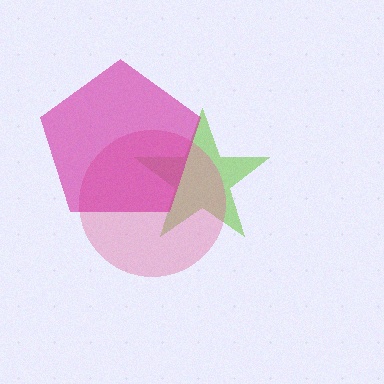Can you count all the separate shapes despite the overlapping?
Yes, there are 3 separate shapes.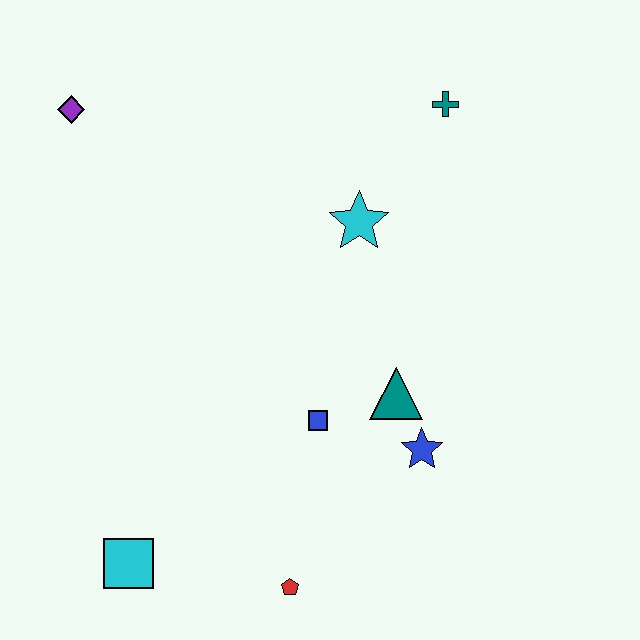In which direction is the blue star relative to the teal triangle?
The blue star is below the teal triangle.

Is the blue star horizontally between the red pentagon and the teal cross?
Yes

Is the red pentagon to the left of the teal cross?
Yes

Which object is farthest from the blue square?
The purple diamond is farthest from the blue square.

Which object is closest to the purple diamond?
The cyan star is closest to the purple diamond.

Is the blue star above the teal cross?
No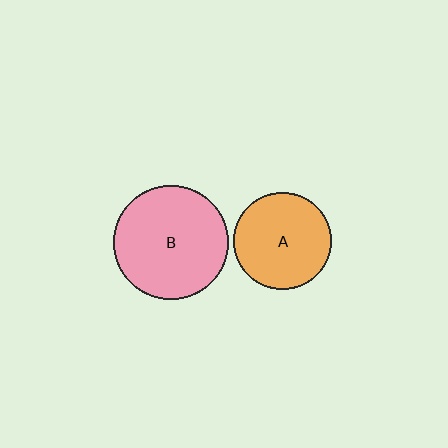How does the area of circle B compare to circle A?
Approximately 1.4 times.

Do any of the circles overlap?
No, none of the circles overlap.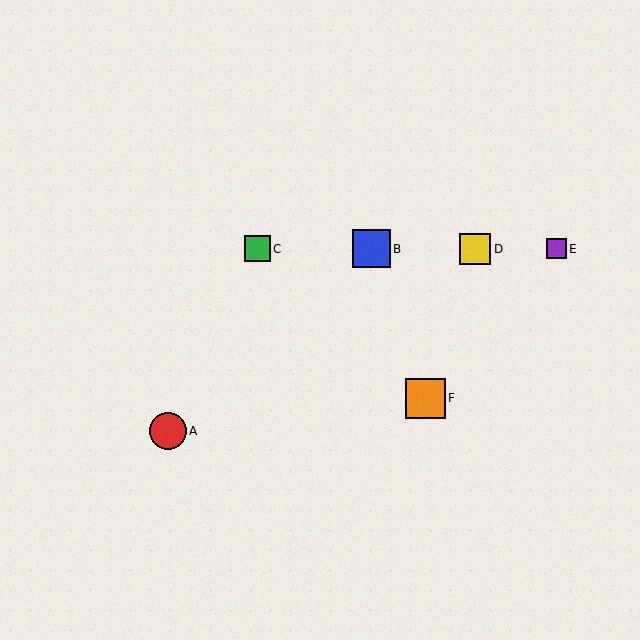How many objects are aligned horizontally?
4 objects (B, C, D, E) are aligned horizontally.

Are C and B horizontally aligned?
Yes, both are at y≈249.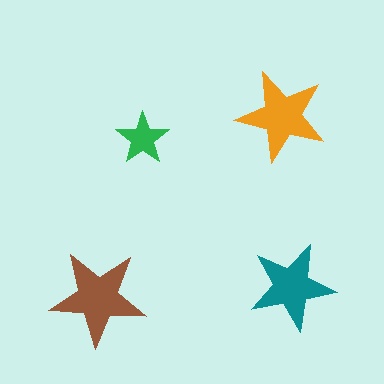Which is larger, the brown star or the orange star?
The brown one.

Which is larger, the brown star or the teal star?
The brown one.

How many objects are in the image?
There are 4 objects in the image.